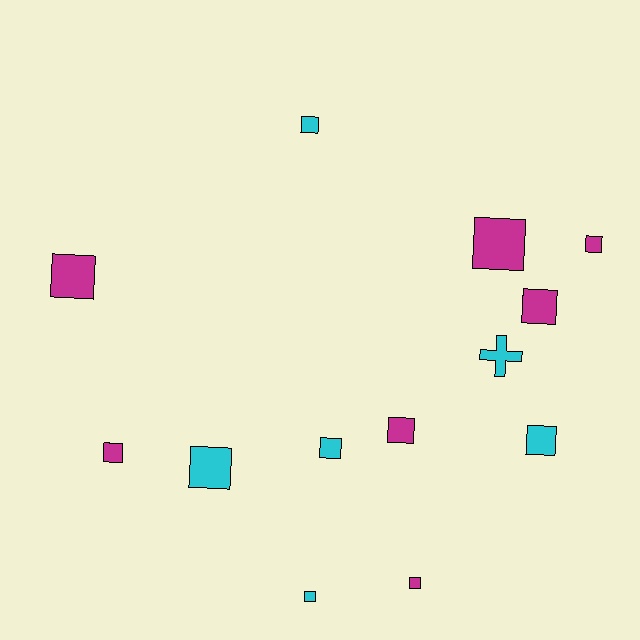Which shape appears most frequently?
Square, with 12 objects.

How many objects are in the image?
There are 13 objects.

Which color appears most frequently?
Magenta, with 7 objects.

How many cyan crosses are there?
There is 1 cyan cross.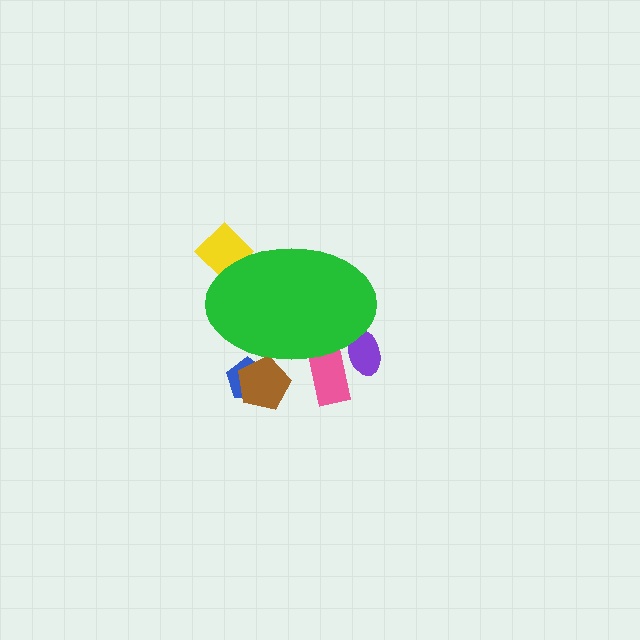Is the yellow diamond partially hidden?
Yes, the yellow diamond is partially hidden behind the green ellipse.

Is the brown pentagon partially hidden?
Yes, the brown pentagon is partially hidden behind the green ellipse.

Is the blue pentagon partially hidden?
Yes, the blue pentagon is partially hidden behind the green ellipse.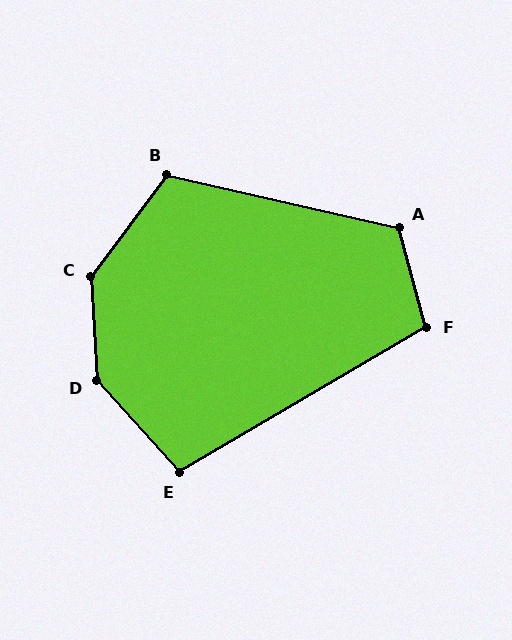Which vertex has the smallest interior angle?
E, at approximately 102 degrees.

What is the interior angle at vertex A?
Approximately 118 degrees (obtuse).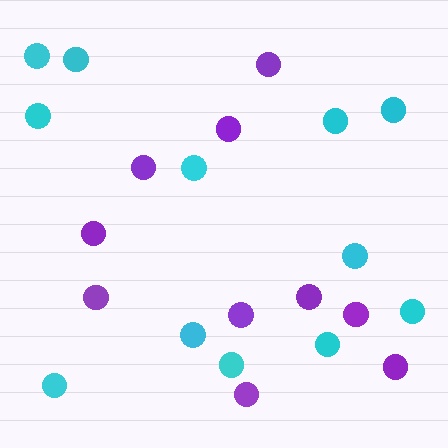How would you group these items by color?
There are 2 groups: one group of cyan circles (12) and one group of purple circles (10).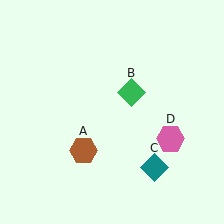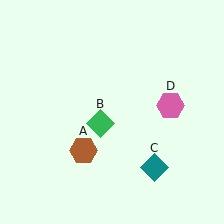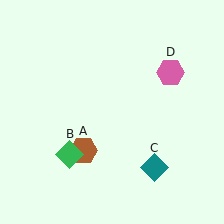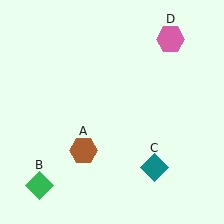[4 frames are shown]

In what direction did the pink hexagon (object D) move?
The pink hexagon (object D) moved up.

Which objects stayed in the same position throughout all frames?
Brown hexagon (object A) and teal diamond (object C) remained stationary.